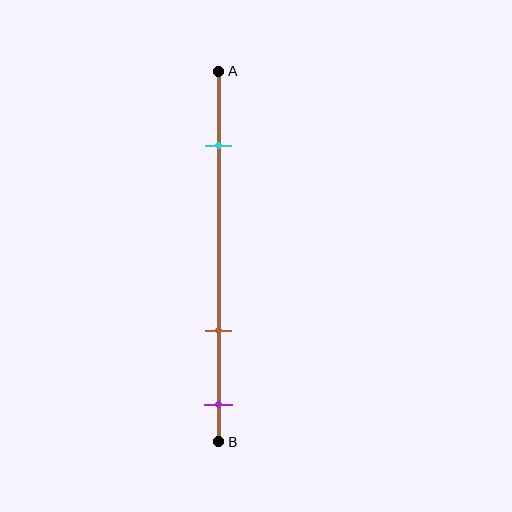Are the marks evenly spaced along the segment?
No, the marks are not evenly spaced.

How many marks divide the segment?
There are 3 marks dividing the segment.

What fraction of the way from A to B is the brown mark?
The brown mark is approximately 70% (0.7) of the way from A to B.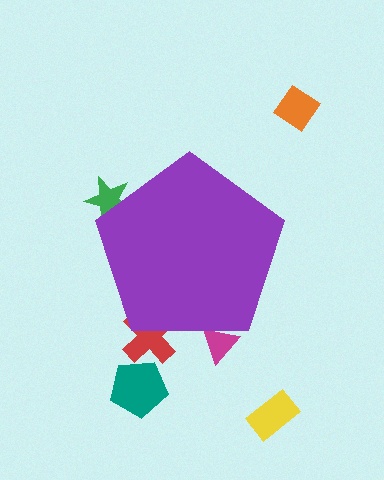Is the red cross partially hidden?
Yes, the red cross is partially hidden behind the purple pentagon.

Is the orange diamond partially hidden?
No, the orange diamond is fully visible.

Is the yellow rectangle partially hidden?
No, the yellow rectangle is fully visible.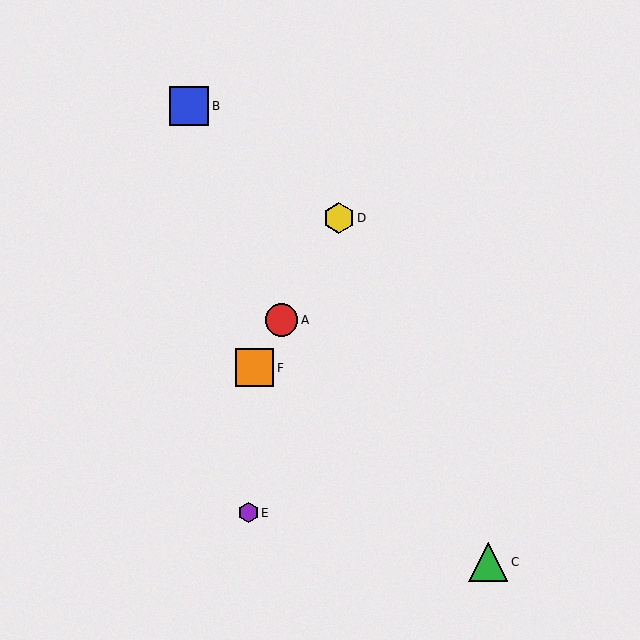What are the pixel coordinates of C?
Object C is at (488, 562).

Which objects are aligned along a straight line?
Objects A, D, F are aligned along a straight line.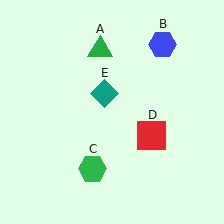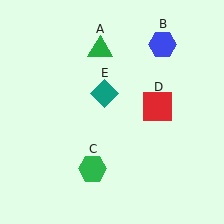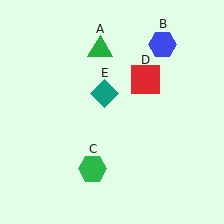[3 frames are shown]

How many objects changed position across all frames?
1 object changed position: red square (object D).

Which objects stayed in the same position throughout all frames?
Green triangle (object A) and blue hexagon (object B) and green hexagon (object C) and teal diamond (object E) remained stationary.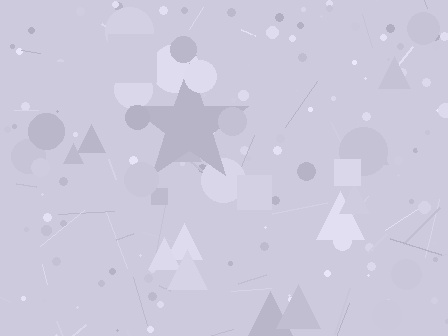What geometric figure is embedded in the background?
A star is embedded in the background.